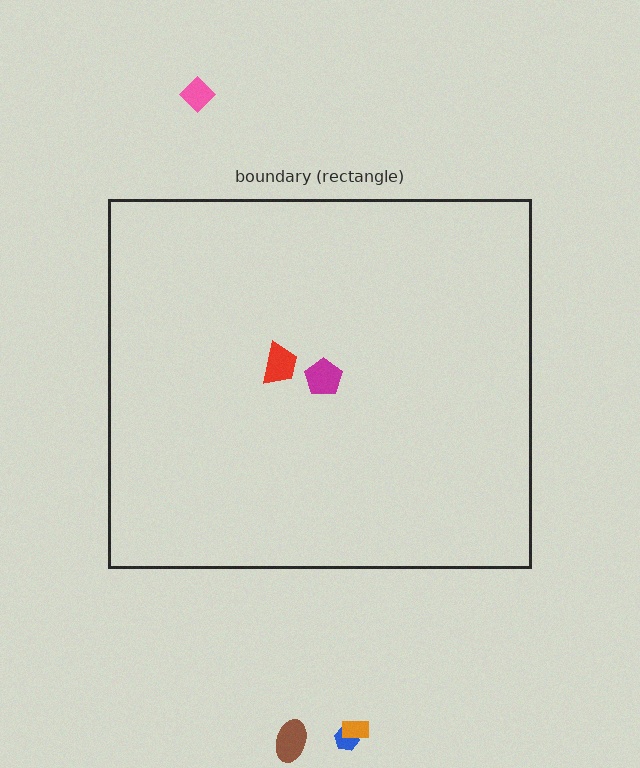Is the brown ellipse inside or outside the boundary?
Outside.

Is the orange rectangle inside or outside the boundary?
Outside.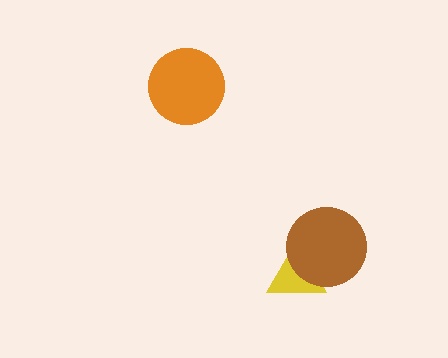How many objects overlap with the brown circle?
1 object overlaps with the brown circle.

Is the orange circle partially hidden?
No, no other shape covers it.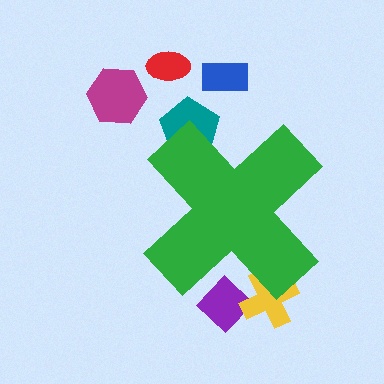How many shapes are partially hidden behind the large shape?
3 shapes are partially hidden.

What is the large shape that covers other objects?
A green cross.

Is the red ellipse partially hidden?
No, the red ellipse is fully visible.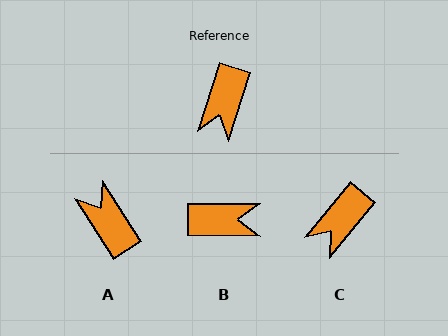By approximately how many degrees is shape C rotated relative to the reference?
Approximately 21 degrees clockwise.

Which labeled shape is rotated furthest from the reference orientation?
A, about 130 degrees away.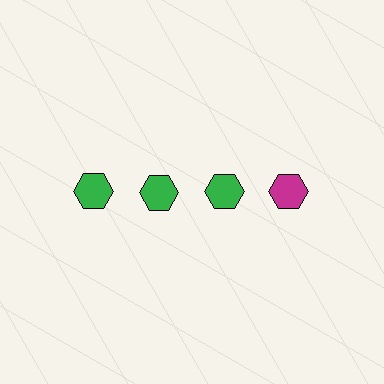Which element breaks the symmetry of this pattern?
The magenta hexagon in the top row, second from right column breaks the symmetry. All other shapes are green hexagons.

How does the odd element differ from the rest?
It has a different color: magenta instead of green.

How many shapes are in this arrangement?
There are 4 shapes arranged in a grid pattern.